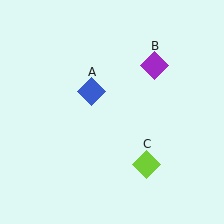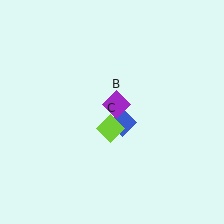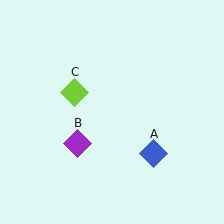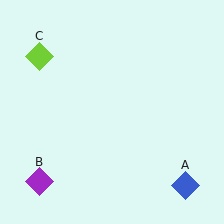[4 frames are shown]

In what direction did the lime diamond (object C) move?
The lime diamond (object C) moved up and to the left.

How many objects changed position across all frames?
3 objects changed position: blue diamond (object A), purple diamond (object B), lime diamond (object C).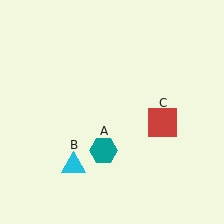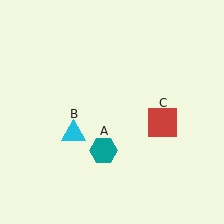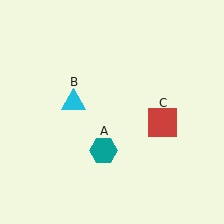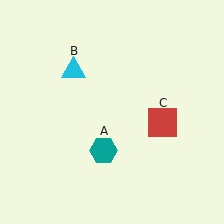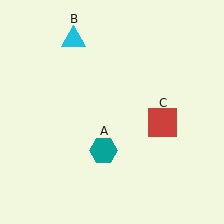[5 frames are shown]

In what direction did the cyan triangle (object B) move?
The cyan triangle (object B) moved up.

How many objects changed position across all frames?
1 object changed position: cyan triangle (object B).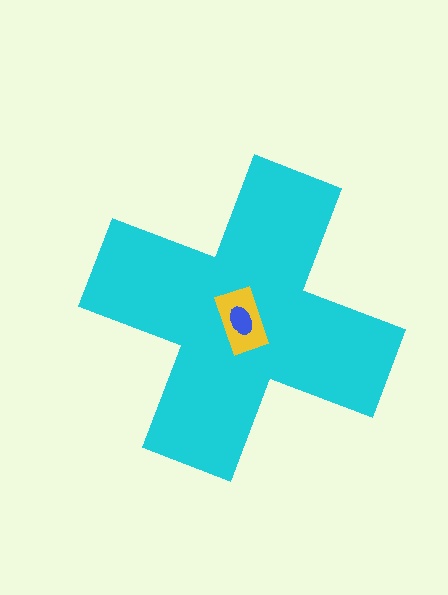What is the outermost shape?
The cyan cross.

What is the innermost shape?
The blue ellipse.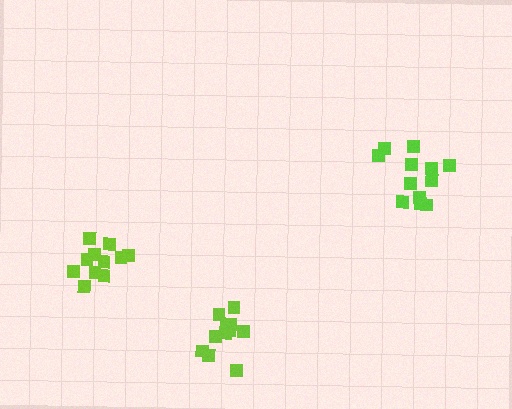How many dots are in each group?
Group 1: 11 dots, Group 2: 11 dots, Group 3: 12 dots (34 total).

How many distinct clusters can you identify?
There are 3 distinct clusters.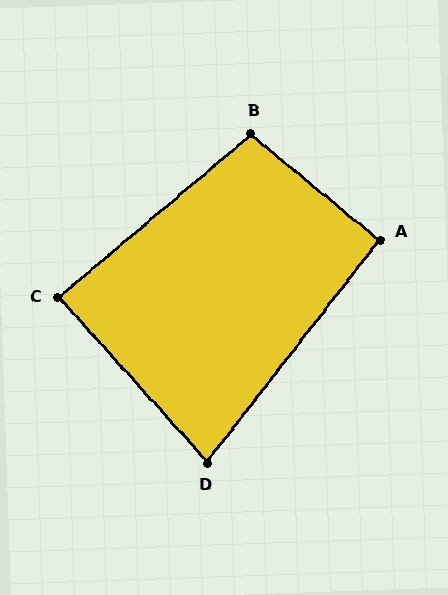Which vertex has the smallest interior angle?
D, at approximately 80 degrees.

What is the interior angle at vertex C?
Approximately 88 degrees (approximately right).